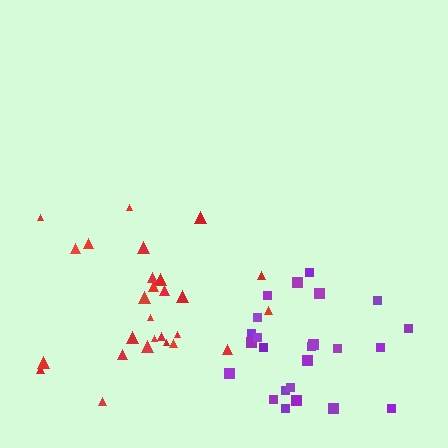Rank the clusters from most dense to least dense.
purple, red.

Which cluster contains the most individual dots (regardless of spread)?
Red (27).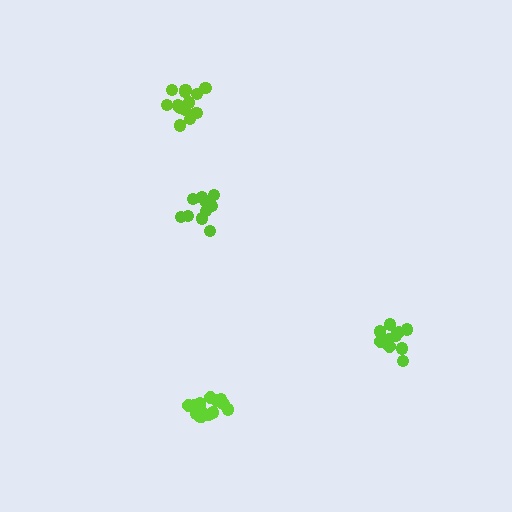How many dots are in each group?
Group 1: 15 dots, Group 2: 10 dots, Group 3: 10 dots, Group 4: 16 dots (51 total).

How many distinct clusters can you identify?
There are 4 distinct clusters.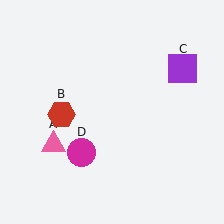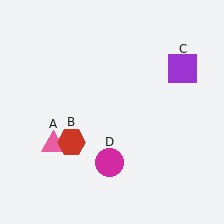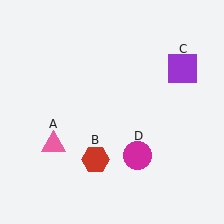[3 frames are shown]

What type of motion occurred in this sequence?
The red hexagon (object B), magenta circle (object D) rotated counterclockwise around the center of the scene.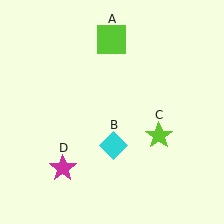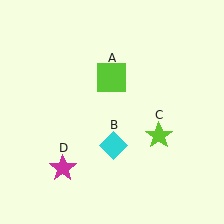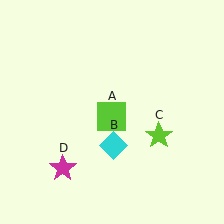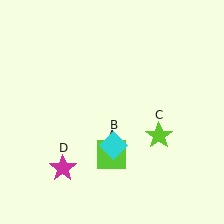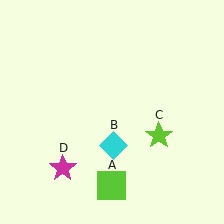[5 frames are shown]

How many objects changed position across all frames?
1 object changed position: lime square (object A).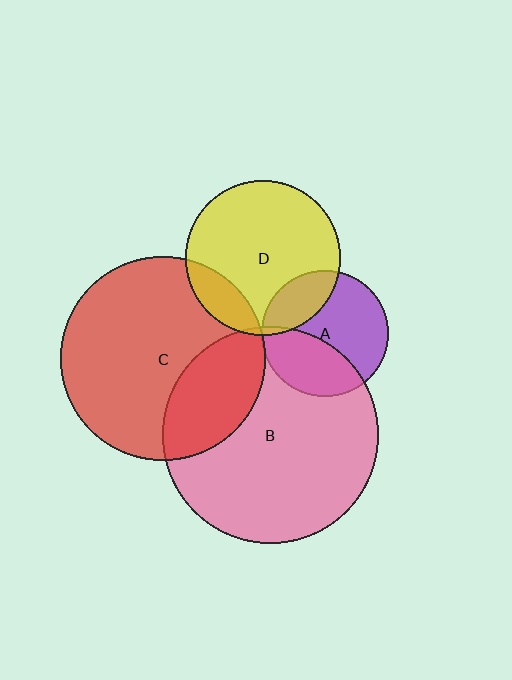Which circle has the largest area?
Circle B (pink).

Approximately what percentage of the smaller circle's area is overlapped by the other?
Approximately 5%.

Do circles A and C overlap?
Yes.